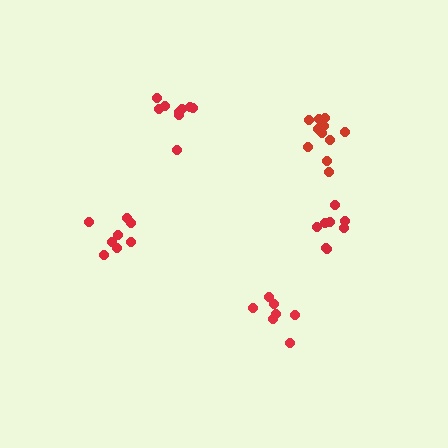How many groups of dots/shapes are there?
There are 5 groups.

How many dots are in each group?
Group 1: 8 dots, Group 2: 11 dots, Group 3: 7 dots, Group 4: 8 dots, Group 5: 10 dots (44 total).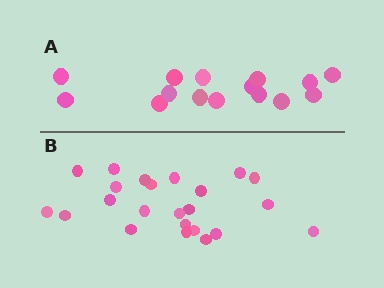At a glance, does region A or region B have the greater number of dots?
Region B (the bottom region) has more dots.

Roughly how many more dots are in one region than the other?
Region B has roughly 8 or so more dots than region A.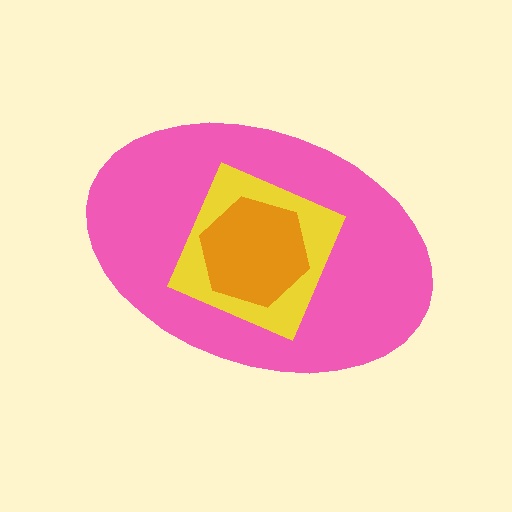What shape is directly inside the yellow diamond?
The orange hexagon.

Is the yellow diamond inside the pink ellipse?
Yes.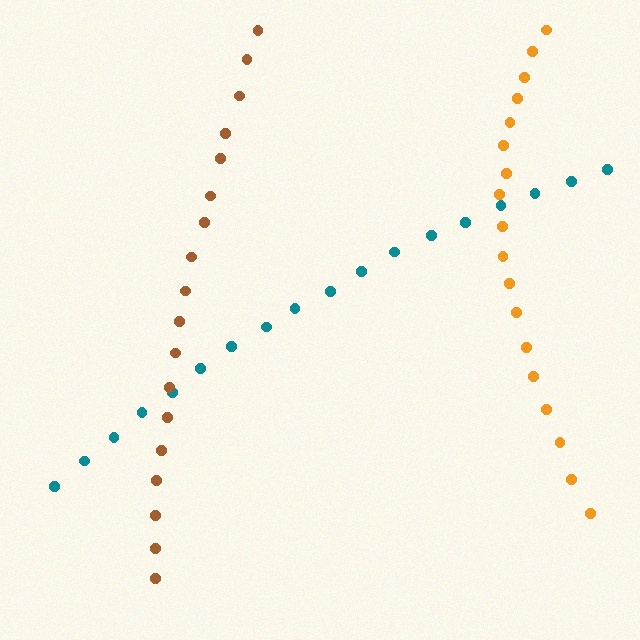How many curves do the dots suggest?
There are 3 distinct paths.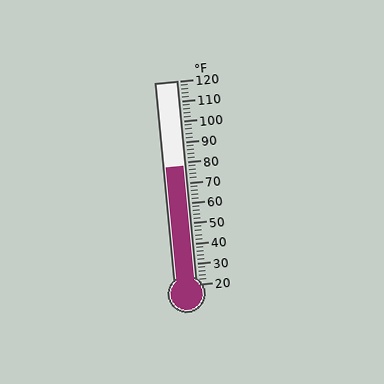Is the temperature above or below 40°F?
The temperature is above 40°F.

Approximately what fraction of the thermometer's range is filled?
The thermometer is filled to approximately 60% of its range.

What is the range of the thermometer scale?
The thermometer scale ranges from 20°F to 120°F.